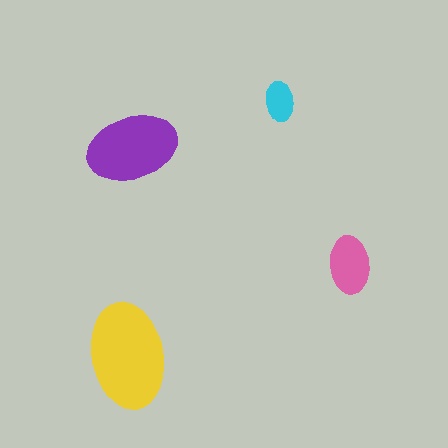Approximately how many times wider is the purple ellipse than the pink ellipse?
About 1.5 times wider.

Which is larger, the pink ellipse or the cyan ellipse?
The pink one.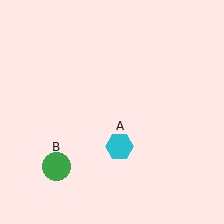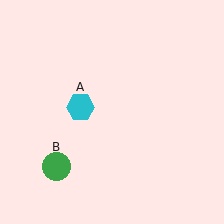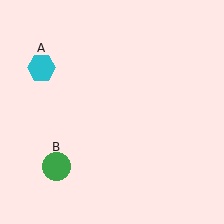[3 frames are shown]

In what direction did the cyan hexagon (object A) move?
The cyan hexagon (object A) moved up and to the left.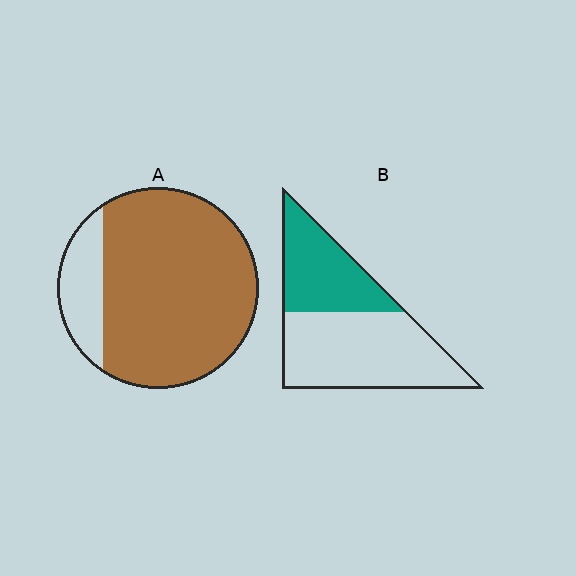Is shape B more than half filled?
No.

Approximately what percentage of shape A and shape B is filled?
A is approximately 85% and B is approximately 40%.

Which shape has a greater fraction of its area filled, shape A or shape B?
Shape A.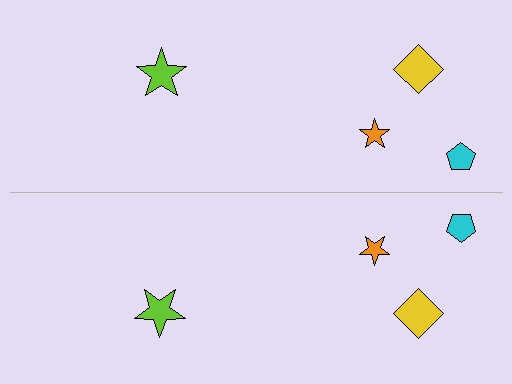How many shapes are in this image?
There are 8 shapes in this image.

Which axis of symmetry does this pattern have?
The pattern has a horizontal axis of symmetry running through the center of the image.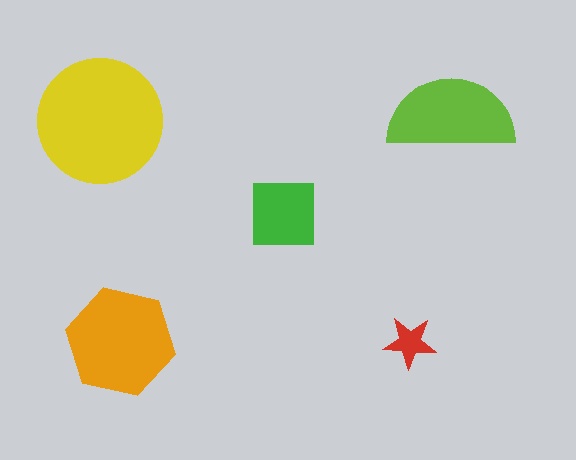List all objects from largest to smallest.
The yellow circle, the orange hexagon, the lime semicircle, the green square, the red star.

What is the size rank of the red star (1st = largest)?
5th.